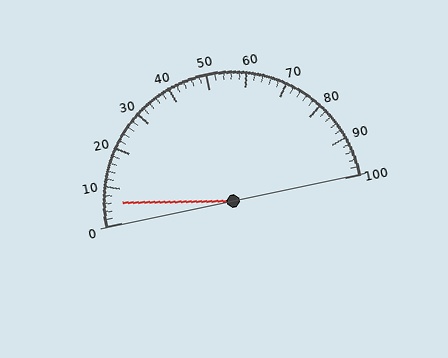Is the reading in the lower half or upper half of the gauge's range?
The reading is in the lower half of the range (0 to 100).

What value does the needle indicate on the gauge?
The needle indicates approximately 6.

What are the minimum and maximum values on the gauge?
The gauge ranges from 0 to 100.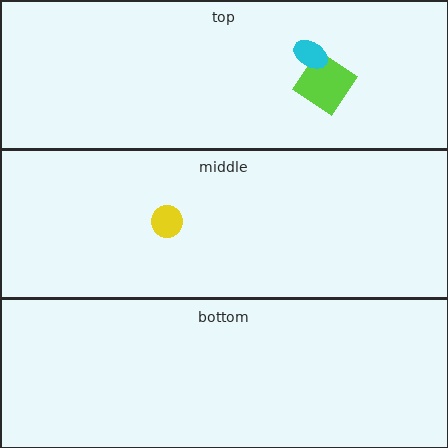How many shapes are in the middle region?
1.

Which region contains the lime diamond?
The top region.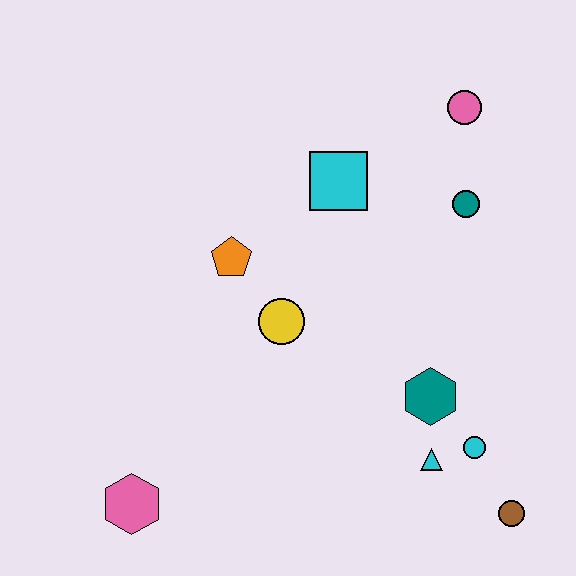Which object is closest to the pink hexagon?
The yellow circle is closest to the pink hexagon.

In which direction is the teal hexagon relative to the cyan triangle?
The teal hexagon is above the cyan triangle.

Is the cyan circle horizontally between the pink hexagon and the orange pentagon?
No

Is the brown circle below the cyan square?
Yes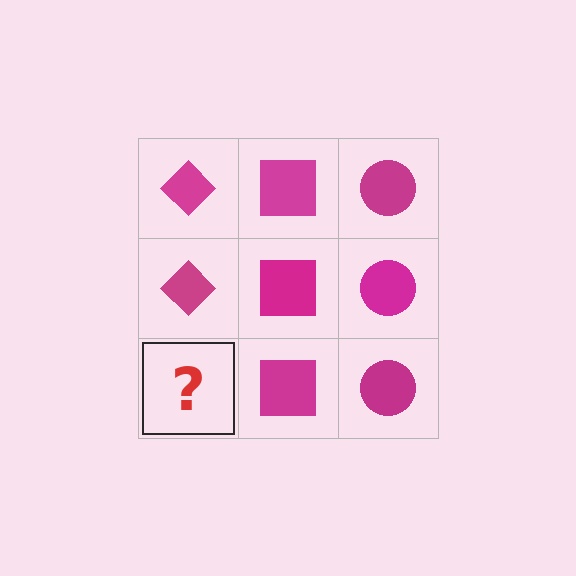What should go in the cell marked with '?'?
The missing cell should contain a magenta diamond.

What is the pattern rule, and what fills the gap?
The rule is that each column has a consistent shape. The gap should be filled with a magenta diamond.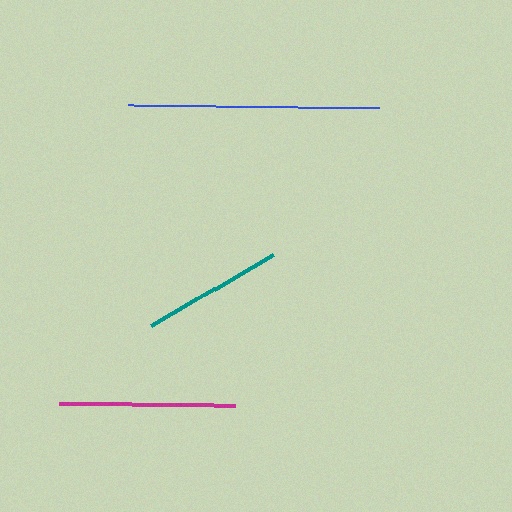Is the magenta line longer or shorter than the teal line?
The magenta line is longer than the teal line.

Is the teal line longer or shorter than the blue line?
The blue line is longer than the teal line.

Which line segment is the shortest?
The teal line is the shortest at approximately 141 pixels.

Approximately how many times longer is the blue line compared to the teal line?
The blue line is approximately 1.8 times the length of the teal line.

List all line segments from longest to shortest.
From longest to shortest: blue, magenta, teal.